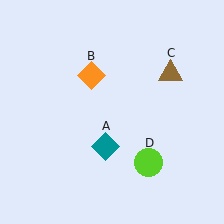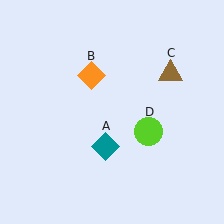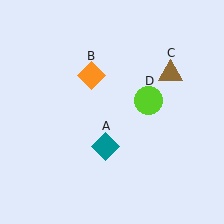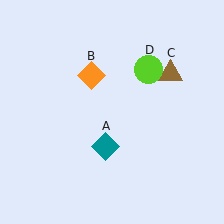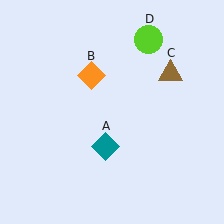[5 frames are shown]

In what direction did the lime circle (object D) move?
The lime circle (object D) moved up.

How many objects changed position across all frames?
1 object changed position: lime circle (object D).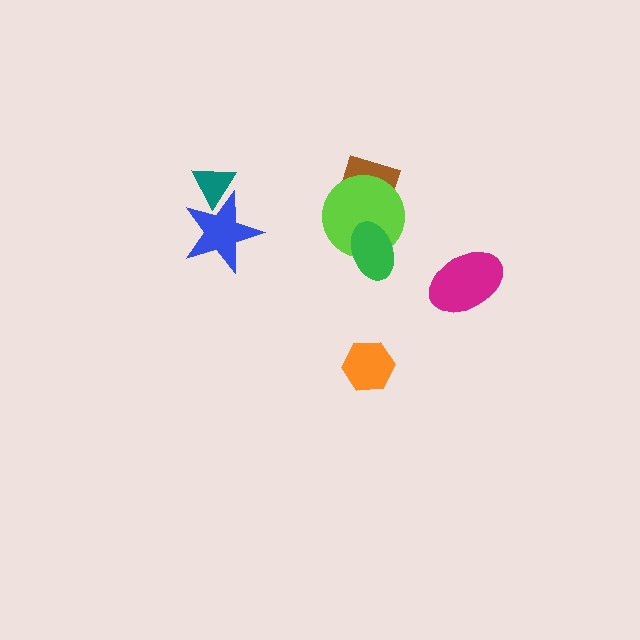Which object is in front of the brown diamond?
The lime circle is in front of the brown diamond.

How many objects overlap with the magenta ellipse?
0 objects overlap with the magenta ellipse.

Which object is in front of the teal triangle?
The blue star is in front of the teal triangle.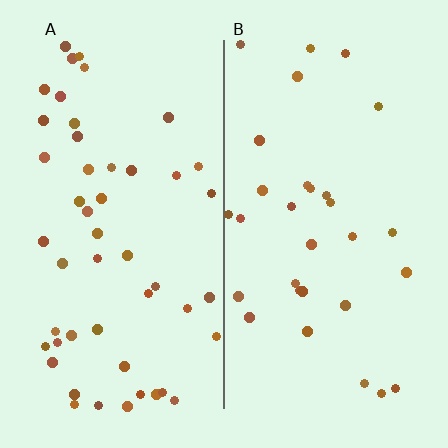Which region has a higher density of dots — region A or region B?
A (the left).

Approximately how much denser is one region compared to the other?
Approximately 1.6× — region A over region B.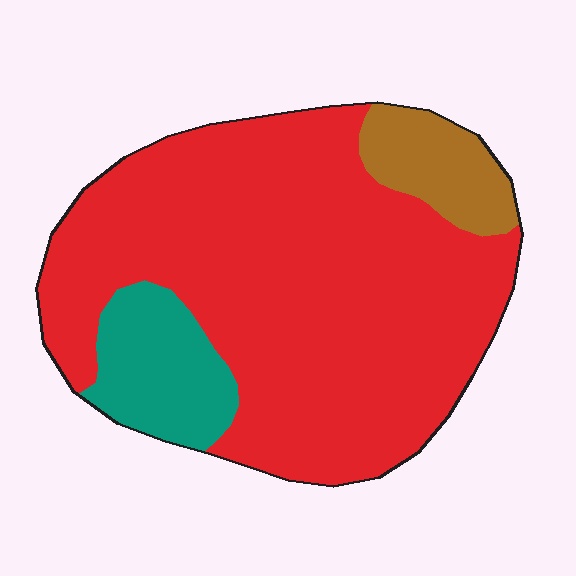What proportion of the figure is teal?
Teal covers around 10% of the figure.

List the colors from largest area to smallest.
From largest to smallest: red, teal, brown.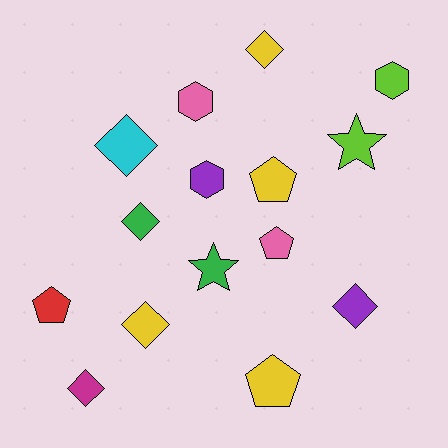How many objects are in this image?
There are 15 objects.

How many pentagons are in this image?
There are 4 pentagons.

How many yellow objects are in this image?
There are 4 yellow objects.